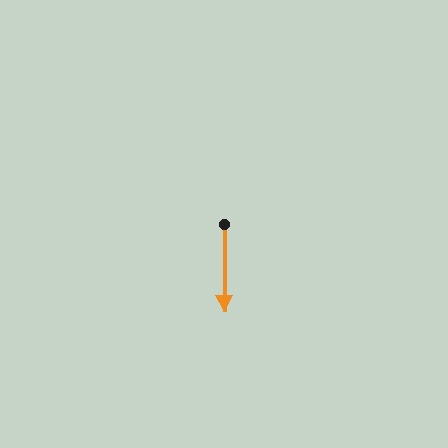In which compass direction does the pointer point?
South.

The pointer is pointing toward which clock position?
Roughly 6 o'clock.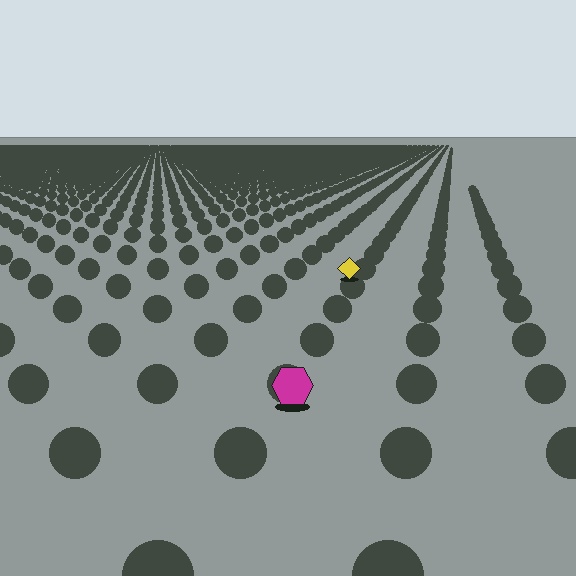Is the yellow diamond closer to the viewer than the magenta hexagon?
No. The magenta hexagon is closer — you can tell from the texture gradient: the ground texture is coarser near it.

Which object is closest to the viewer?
The magenta hexagon is closest. The texture marks near it are larger and more spread out.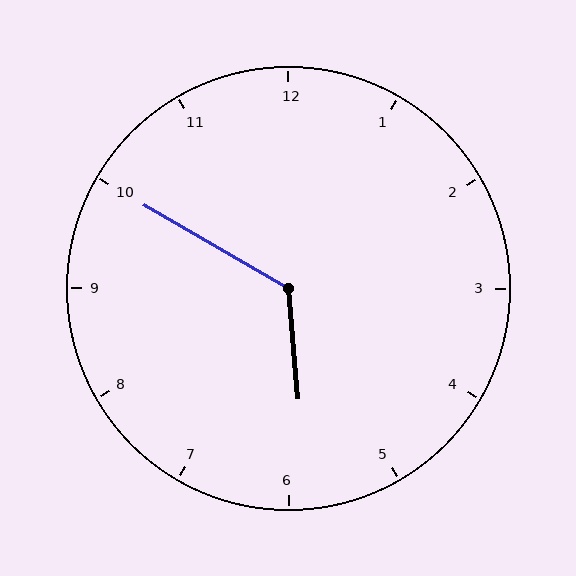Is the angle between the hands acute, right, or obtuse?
It is obtuse.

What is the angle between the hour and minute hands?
Approximately 125 degrees.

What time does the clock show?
5:50.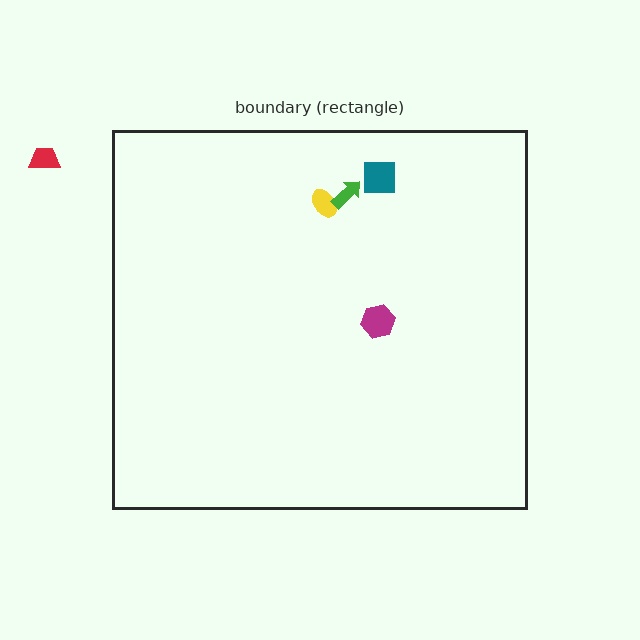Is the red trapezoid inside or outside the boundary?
Outside.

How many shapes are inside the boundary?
4 inside, 1 outside.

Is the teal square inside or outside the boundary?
Inside.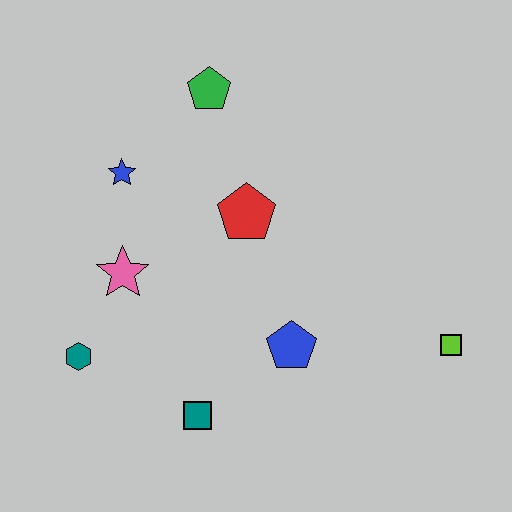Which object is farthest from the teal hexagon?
The lime square is farthest from the teal hexagon.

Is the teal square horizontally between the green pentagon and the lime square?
No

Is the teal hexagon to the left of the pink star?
Yes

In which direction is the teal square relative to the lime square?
The teal square is to the left of the lime square.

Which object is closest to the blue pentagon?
The teal square is closest to the blue pentagon.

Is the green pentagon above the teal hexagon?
Yes